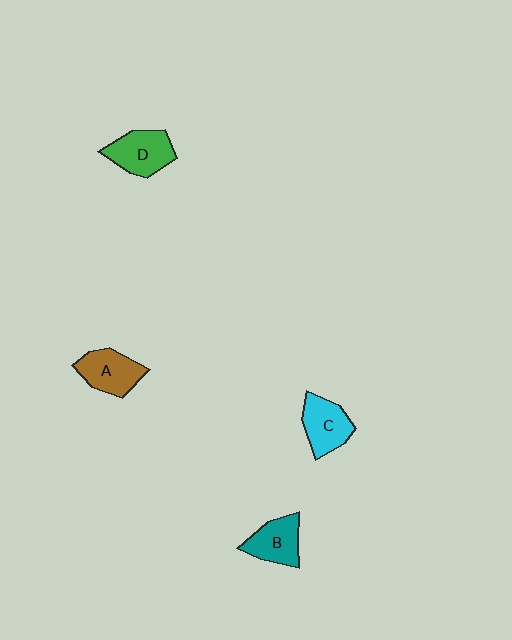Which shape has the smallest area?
Shape B (teal).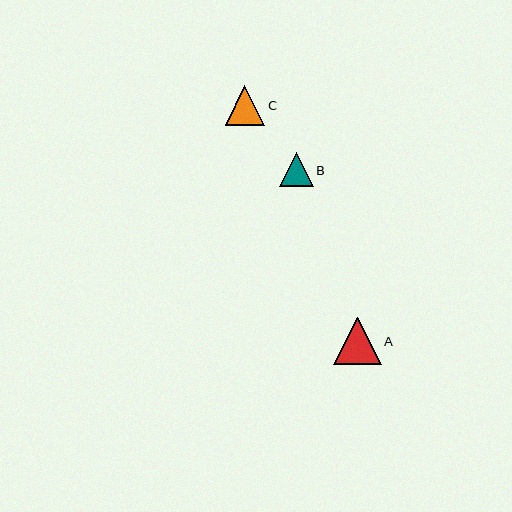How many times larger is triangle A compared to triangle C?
Triangle A is approximately 1.2 times the size of triangle C.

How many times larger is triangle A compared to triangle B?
Triangle A is approximately 1.4 times the size of triangle B.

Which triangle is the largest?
Triangle A is the largest with a size of approximately 48 pixels.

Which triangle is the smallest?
Triangle B is the smallest with a size of approximately 34 pixels.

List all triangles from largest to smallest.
From largest to smallest: A, C, B.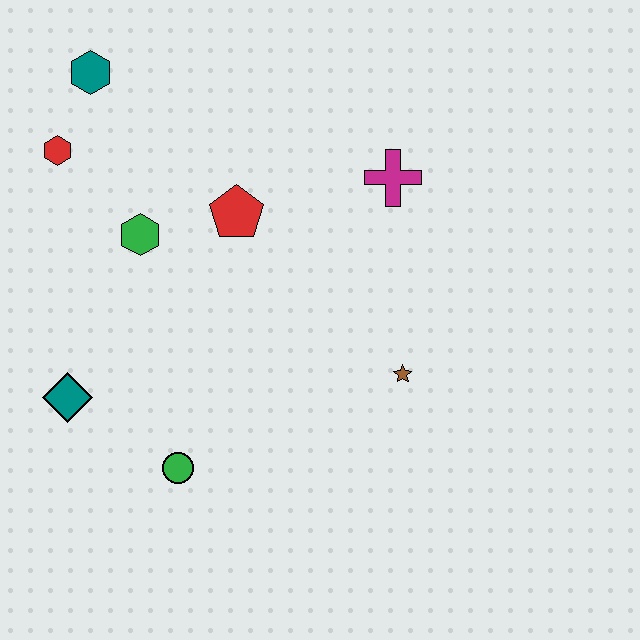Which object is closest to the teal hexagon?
The red hexagon is closest to the teal hexagon.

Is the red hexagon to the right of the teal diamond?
No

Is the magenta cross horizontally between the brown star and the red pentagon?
Yes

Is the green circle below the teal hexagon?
Yes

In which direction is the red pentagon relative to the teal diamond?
The red pentagon is above the teal diamond.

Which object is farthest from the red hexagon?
The brown star is farthest from the red hexagon.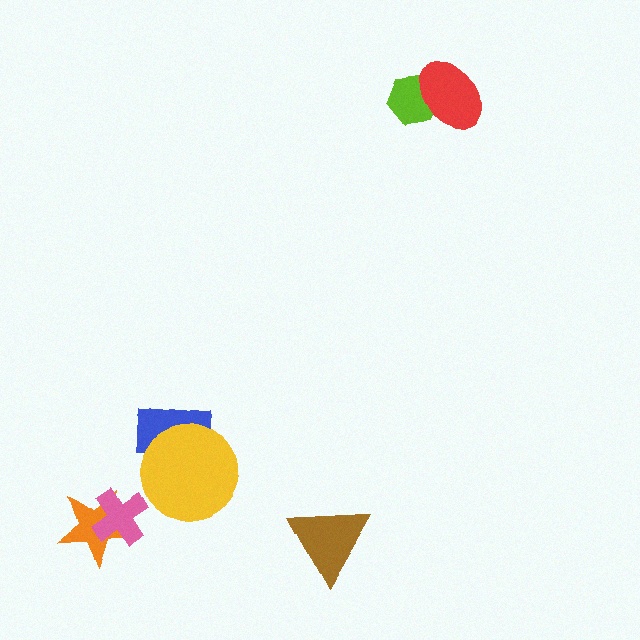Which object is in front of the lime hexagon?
The red ellipse is in front of the lime hexagon.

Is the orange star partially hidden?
Yes, it is partially covered by another shape.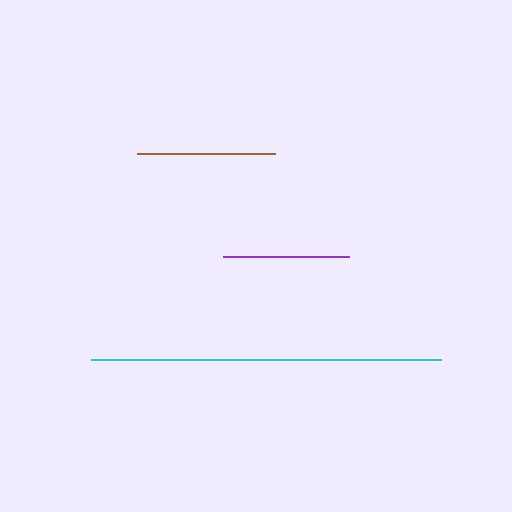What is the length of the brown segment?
The brown segment is approximately 139 pixels long.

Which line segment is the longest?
The cyan line is the longest at approximately 350 pixels.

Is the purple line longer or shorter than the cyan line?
The cyan line is longer than the purple line.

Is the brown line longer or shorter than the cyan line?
The cyan line is longer than the brown line.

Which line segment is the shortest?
The purple line is the shortest at approximately 126 pixels.